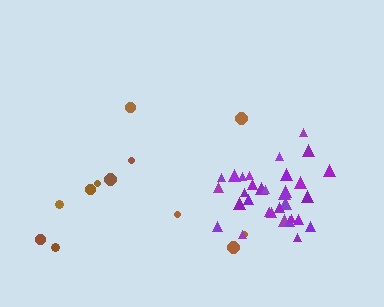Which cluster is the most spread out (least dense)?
Brown.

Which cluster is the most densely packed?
Purple.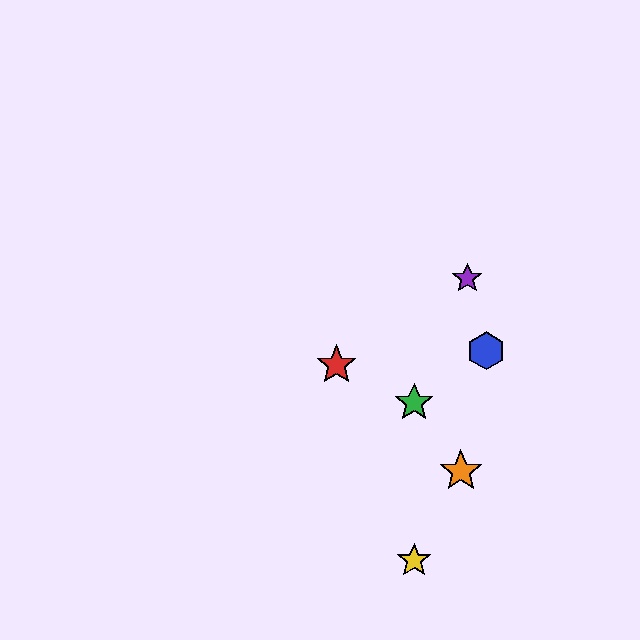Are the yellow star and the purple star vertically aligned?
No, the yellow star is at x≈414 and the purple star is at x≈467.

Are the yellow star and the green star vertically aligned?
Yes, both are at x≈414.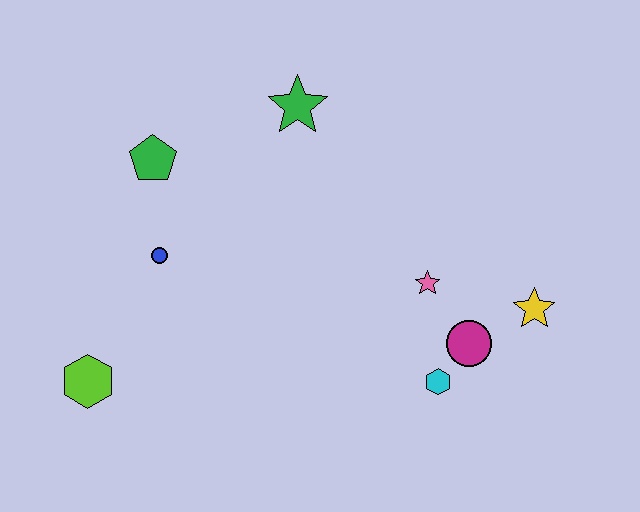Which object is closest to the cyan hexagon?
The magenta circle is closest to the cyan hexagon.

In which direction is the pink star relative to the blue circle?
The pink star is to the right of the blue circle.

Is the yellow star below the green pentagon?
Yes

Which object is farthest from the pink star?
The lime hexagon is farthest from the pink star.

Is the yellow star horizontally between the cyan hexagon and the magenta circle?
No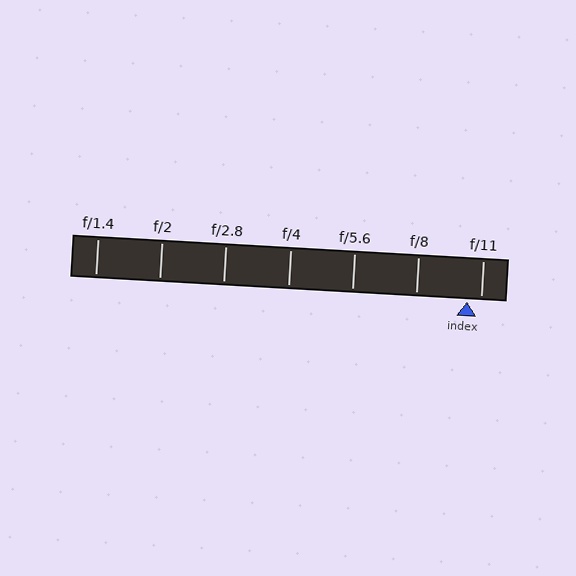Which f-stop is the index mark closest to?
The index mark is closest to f/11.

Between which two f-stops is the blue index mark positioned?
The index mark is between f/8 and f/11.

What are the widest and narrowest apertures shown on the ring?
The widest aperture shown is f/1.4 and the narrowest is f/11.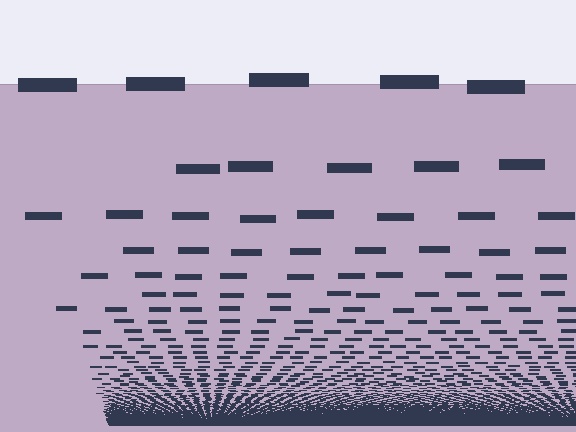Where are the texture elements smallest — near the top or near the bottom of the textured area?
Near the bottom.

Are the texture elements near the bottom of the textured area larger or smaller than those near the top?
Smaller. The gradient is inverted — elements near the bottom are smaller and denser.